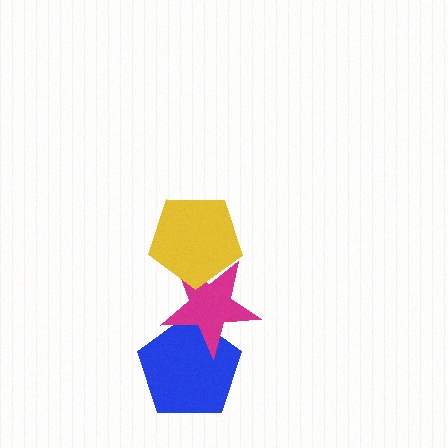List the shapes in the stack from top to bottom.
From top to bottom: the yellow pentagon, the magenta star, the blue pentagon.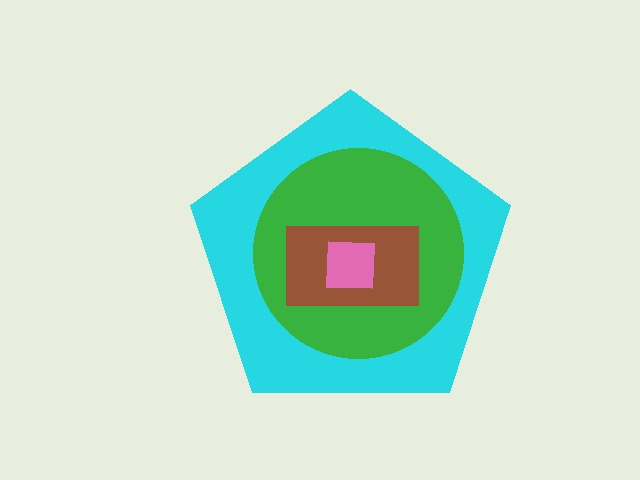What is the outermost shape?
The cyan pentagon.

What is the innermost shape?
The pink square.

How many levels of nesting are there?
4.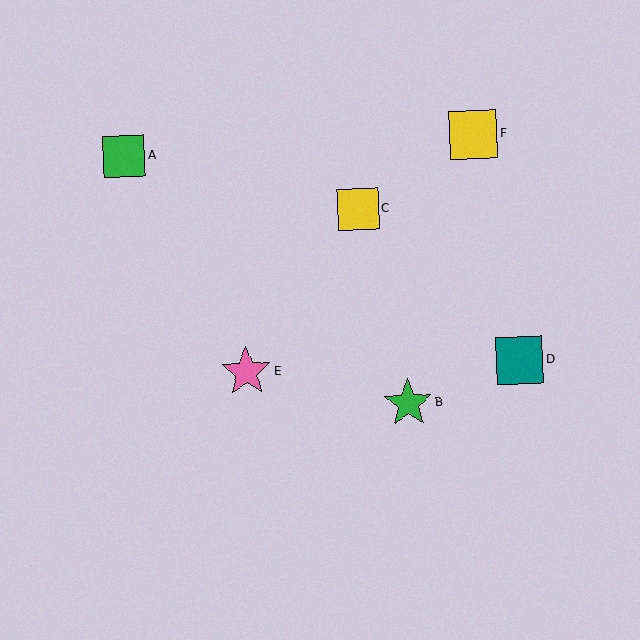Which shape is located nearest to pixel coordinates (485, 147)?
The yellow square (labeled F) at (473, 135) is nearest to that location.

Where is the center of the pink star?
The center of the pink star is at (246, 372).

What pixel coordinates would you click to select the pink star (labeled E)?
Click at (246, 372) to select the pink star E.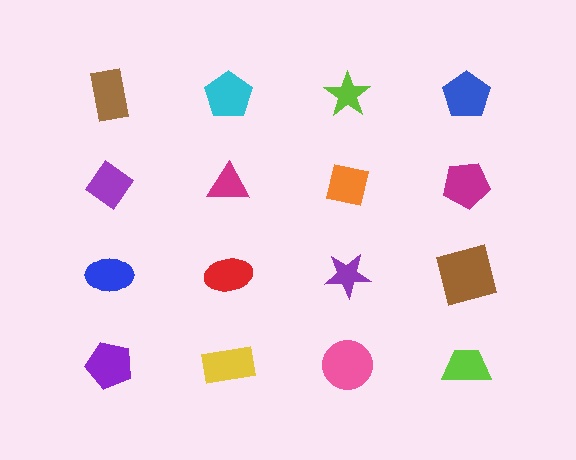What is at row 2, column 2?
A magenta triangle.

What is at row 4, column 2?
A yellow rectangle.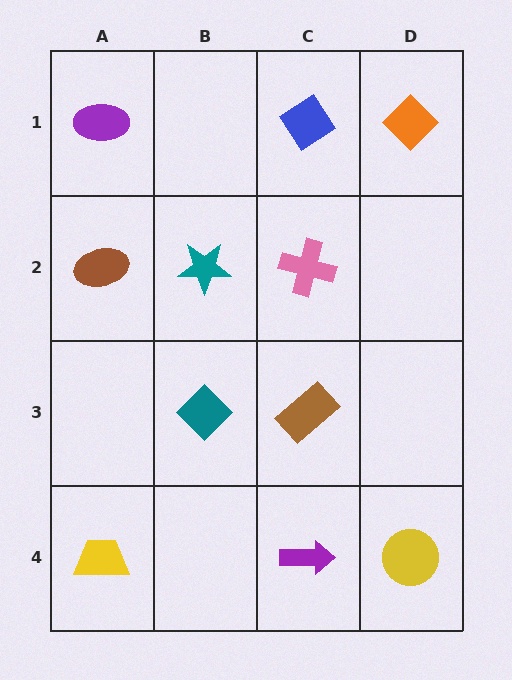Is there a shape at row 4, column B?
No, that cell is empty.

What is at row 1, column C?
A blue diamond.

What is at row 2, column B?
A teal star.